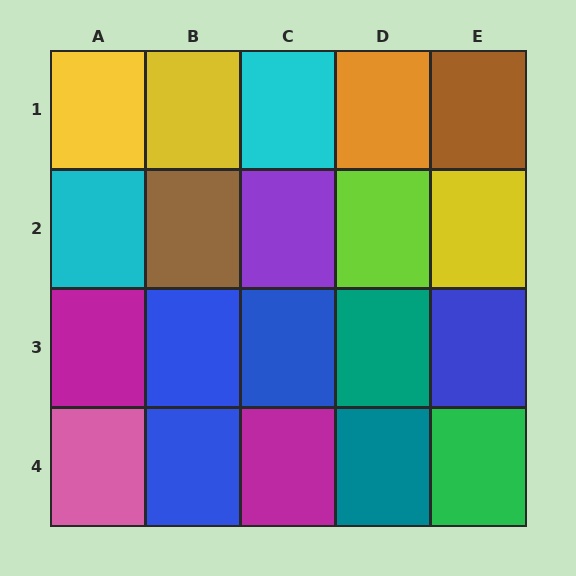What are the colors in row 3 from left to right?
Magenta, blue, blue, teal, blue.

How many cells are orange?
1 cell is orange.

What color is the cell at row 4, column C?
Magenta.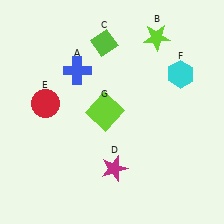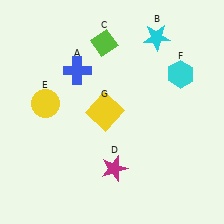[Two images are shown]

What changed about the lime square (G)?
In Image 1, G is lime. In Image 2, it changed to yellow.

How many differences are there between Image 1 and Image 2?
There are 3 differences between the two images.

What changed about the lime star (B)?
In Image 1, B is lime. In Image 2, it changed to cyan.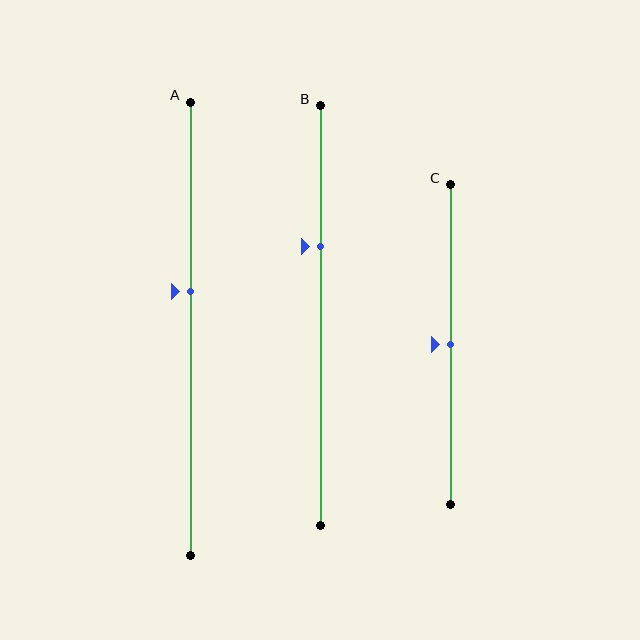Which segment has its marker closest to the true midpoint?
Segment C has its marker closest to the true midpoint.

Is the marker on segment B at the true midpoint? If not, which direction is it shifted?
No, the marker on segment B is shifted upward by about 16% of the segment length.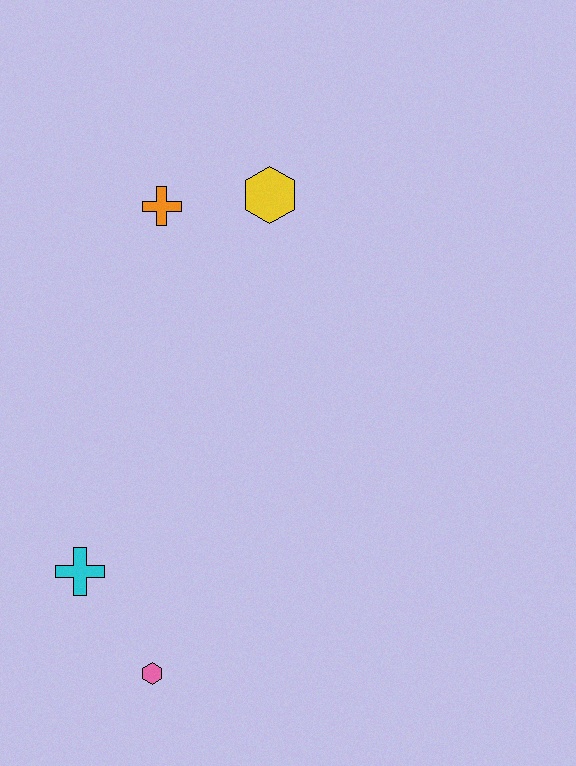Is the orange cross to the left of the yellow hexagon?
Yes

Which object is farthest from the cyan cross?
The yellow hexagon is farthest from the cyan cross.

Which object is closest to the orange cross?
The yellow hexagon is closest to the orange cross.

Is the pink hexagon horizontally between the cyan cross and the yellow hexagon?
Yes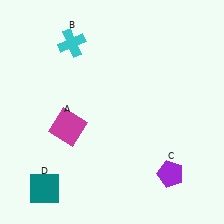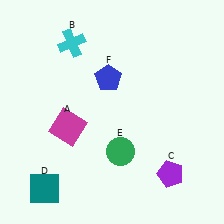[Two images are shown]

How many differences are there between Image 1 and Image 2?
There are 2 differences between the two images.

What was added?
A green circle (E), a blue pentagon (F) were added in Image 2.